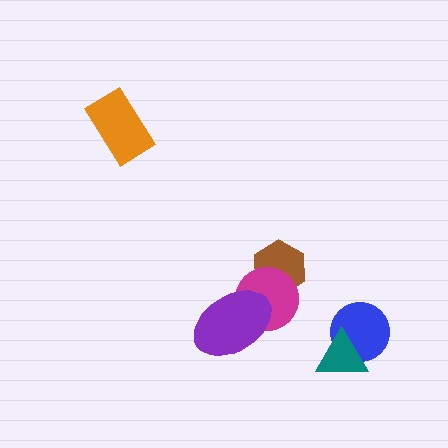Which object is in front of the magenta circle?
The purple ellipse is in front of the magenta circle.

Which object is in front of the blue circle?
The teal triangle is in front of the blue circle.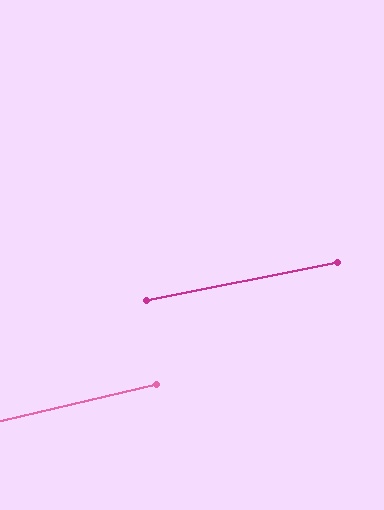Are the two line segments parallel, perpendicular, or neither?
Parallel — their directions differ by only 1.9°.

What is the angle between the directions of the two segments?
Approximately 2 degrees.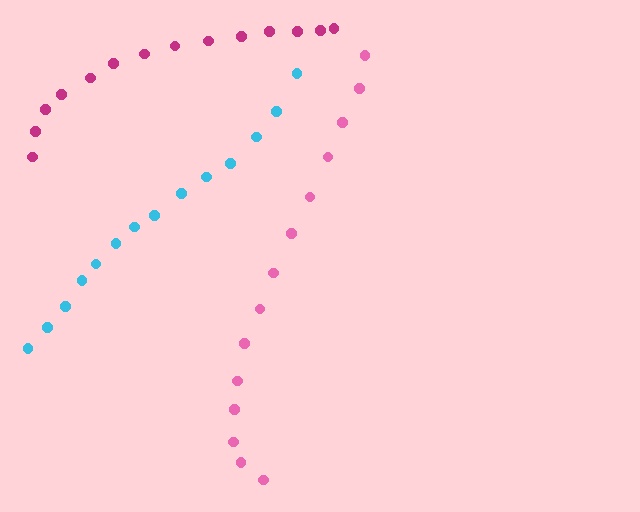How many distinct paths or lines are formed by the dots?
There are 3 distinct paths.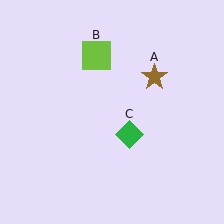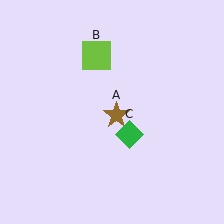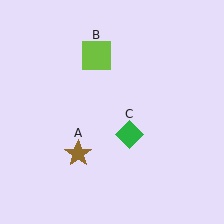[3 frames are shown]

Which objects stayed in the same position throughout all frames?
Lime square (object B) and green diamond (object C) remained stationary.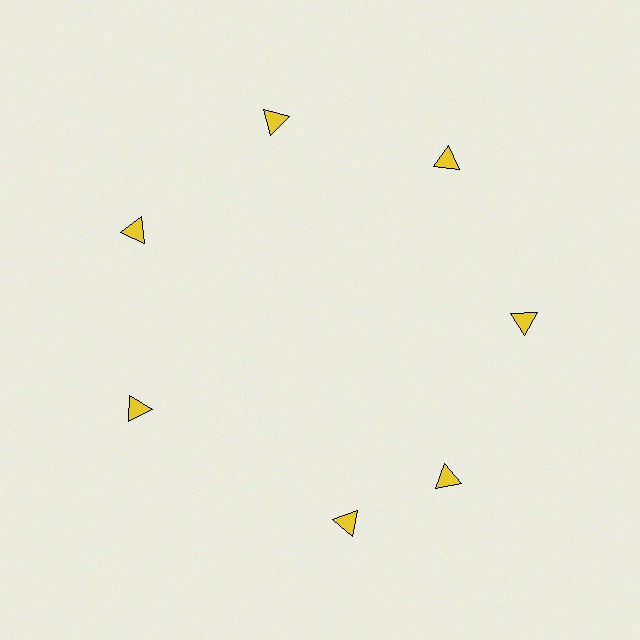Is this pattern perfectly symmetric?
No. The 7 yellow triangles are arranged in a ring, but one element near the 6 o'clock position is rotated out of alignment along the ring, breaking the 7-fold rotational symmetry.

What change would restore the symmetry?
The symmetry would be restored by rotating it back into even spacing with its neighbors so that all 7 triangles sit at equal angles and equal distance from the center.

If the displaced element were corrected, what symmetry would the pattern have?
It would have 7-fold rotational symmetry — the pattern would map onto itself every 51 degrees.